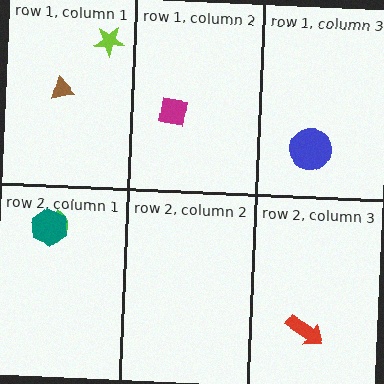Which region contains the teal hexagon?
The row 2, column 1 region.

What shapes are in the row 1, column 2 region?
The magenta square.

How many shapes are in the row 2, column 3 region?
1.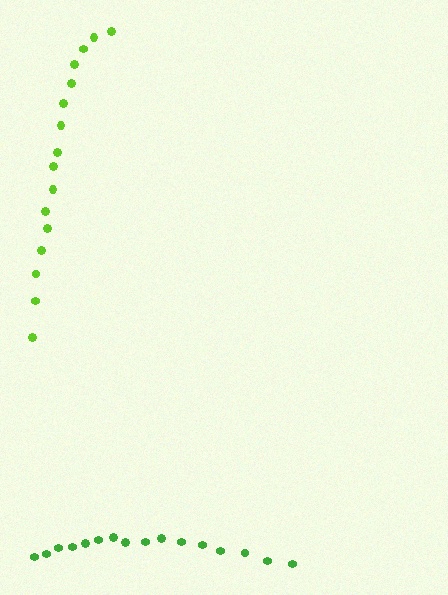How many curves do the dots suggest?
There are 2 distinct paths.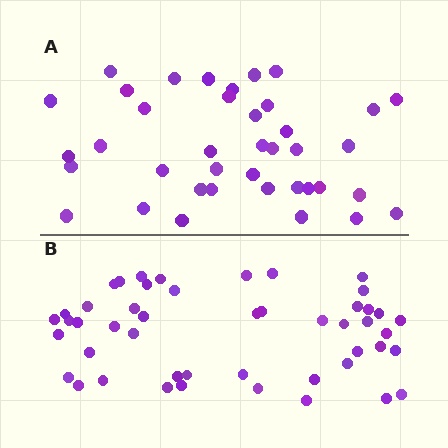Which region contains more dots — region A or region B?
Region B (the bottom region) has more dots.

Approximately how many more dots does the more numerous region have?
Region B has roughly 8 or so more dots than region A.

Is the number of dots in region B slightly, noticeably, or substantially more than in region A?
Region B has only slightly more — the two regions are fairly close. The ratio is roughly 1.2 to 1.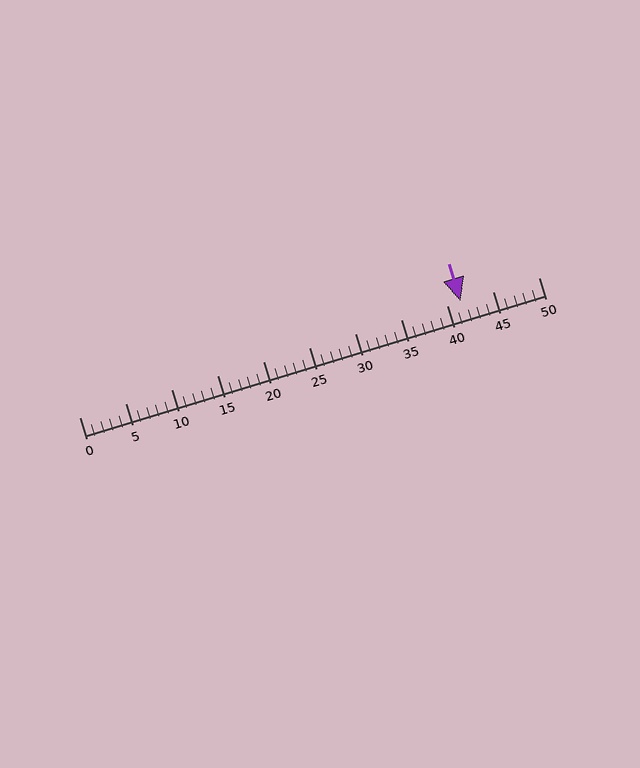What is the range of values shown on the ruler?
The ruler shows values from 0 to 50.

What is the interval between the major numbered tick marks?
The major tick marks are spaced 5 units apart.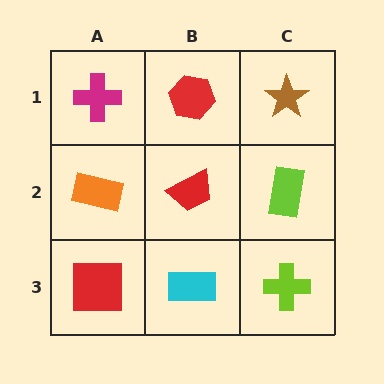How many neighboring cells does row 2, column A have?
3.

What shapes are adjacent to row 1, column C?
A lime rectangle (row 2, column C), a red hexagon (row 1, column B).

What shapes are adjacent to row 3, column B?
A red trapezoid (row 2, column B), a red square (row 3, column A), a lime cross (row 3, column C).